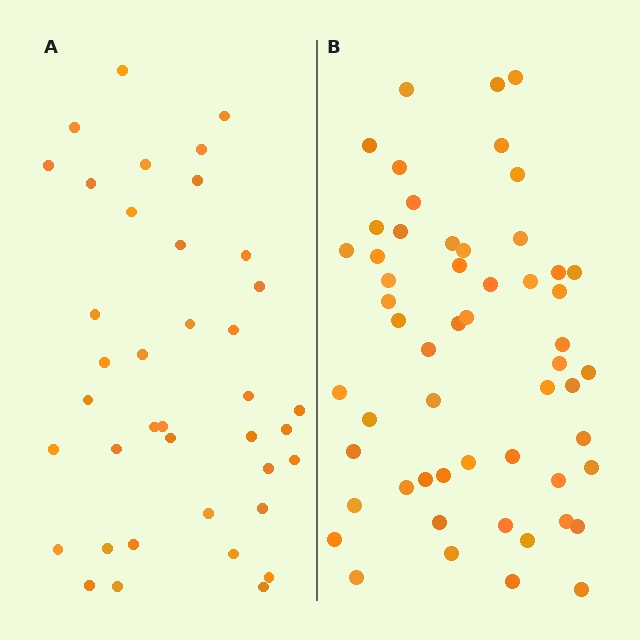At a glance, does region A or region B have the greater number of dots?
Region B (the right region) has more dots.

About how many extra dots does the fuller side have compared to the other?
Region B has approximately 15 more dots than region A.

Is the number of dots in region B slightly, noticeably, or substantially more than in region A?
Region B has noticeably more, but not dramatically so. The ratio is roughly 1.4 to 1.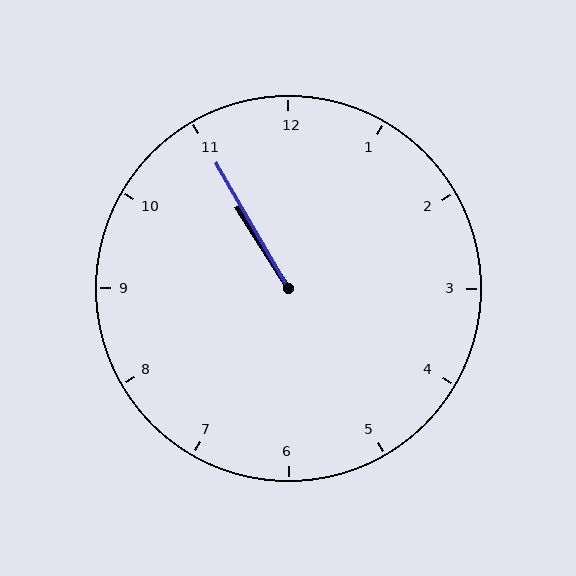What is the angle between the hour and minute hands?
Approximately 2 degrees.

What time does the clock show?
10:55.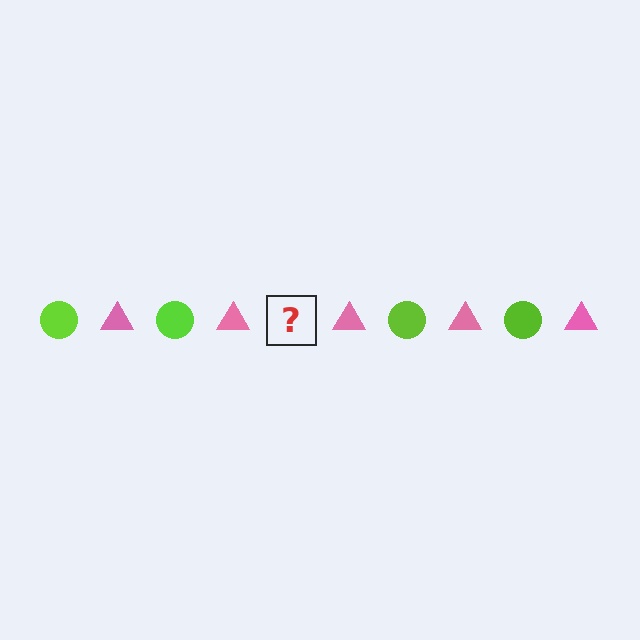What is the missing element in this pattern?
The missing element is a lime circle.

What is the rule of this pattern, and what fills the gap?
The rule is that the pattern alternates between lime circle and pink triangle. The gap should be filled with a lime circle.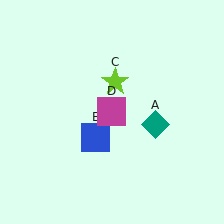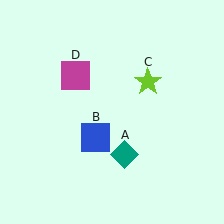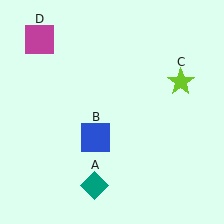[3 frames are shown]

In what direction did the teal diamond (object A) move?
The teal diamond (object A) moved down and to the left.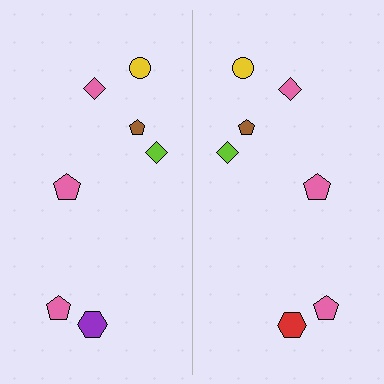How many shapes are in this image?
There are 14 shapes in this image.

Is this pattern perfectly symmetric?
No, the pattern is not perfectly symmetric. The red hexagon on the right side breaks the symmetry — its mirror counterpart is purple.